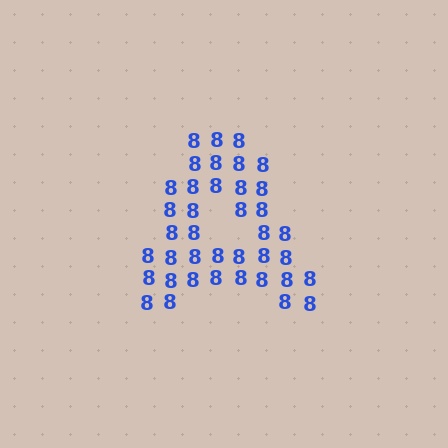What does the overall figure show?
The overall figure shows the letter A.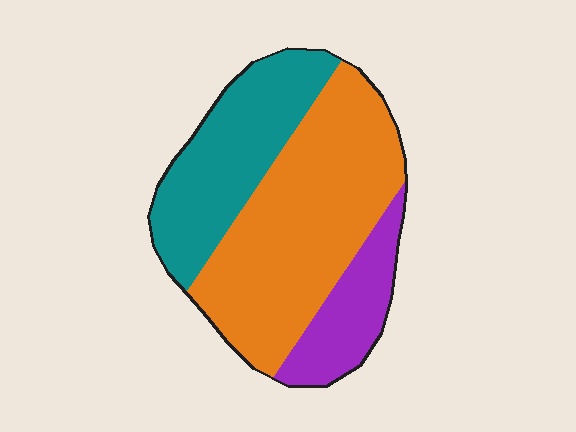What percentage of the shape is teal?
Teal covers about 30% of the shape.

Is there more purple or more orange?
Orange.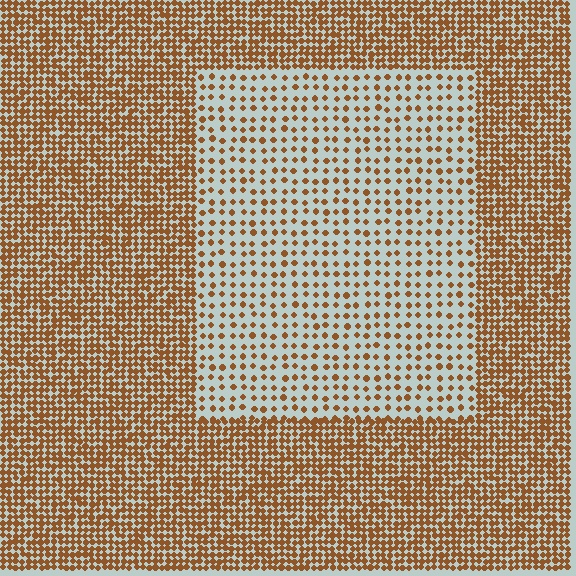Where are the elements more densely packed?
The elements are more densely packed outside the rectangle boundary.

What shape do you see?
I see a rectangle.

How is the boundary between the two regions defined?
The boundary is defined by a change in element density (approximately 2.7x ratio). All elements are the same color, size, and shape.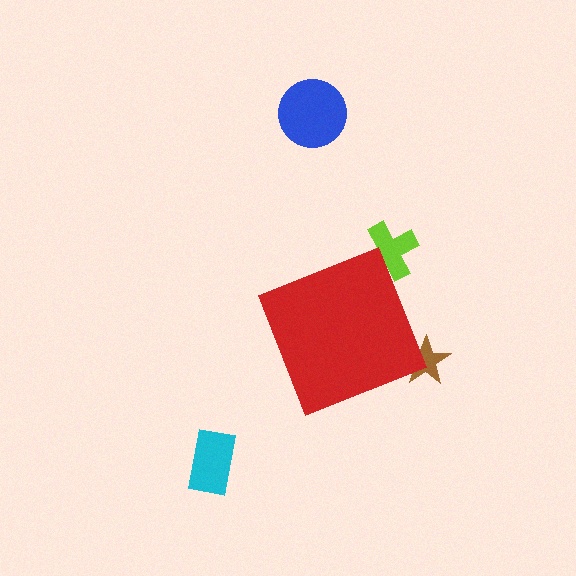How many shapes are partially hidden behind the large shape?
2 shapes are partially hidden.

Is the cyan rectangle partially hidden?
No, the cyan rectangle is fully visible.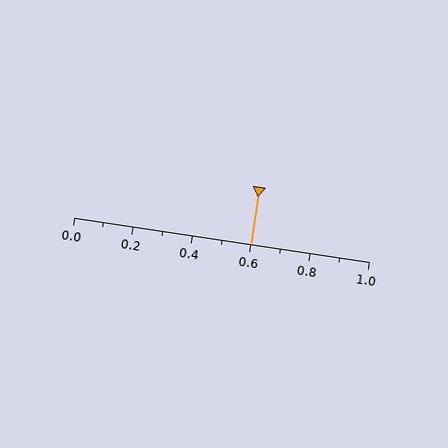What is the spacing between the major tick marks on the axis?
The major ticks are spaced 0.2 apart.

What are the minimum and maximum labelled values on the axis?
The axis runs from 0.0 to 1.0.